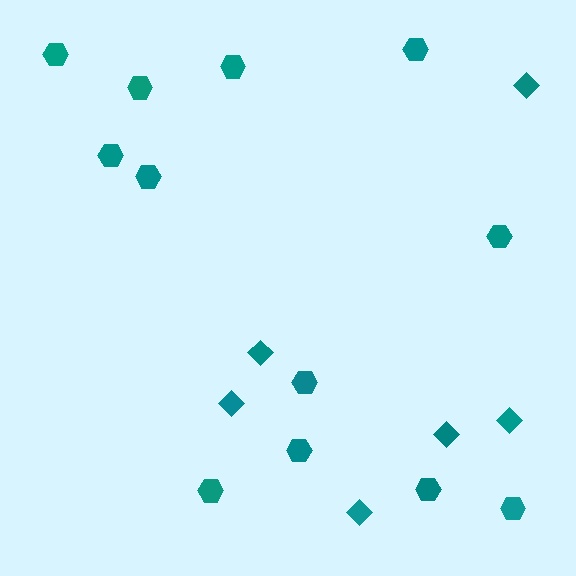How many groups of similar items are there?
There are 2 groups: one group of hexagons (12) and one group of diamonds (6).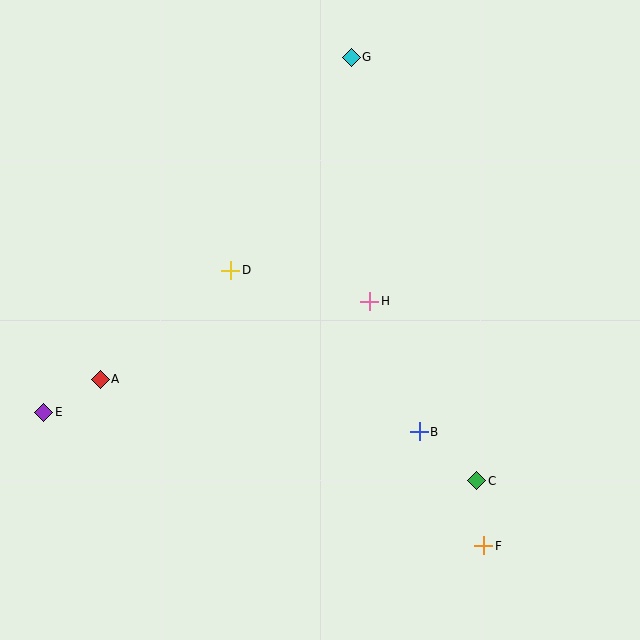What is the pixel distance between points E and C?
The distance between E and C is 438 pixels.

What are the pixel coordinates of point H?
Point H is at (370, 301).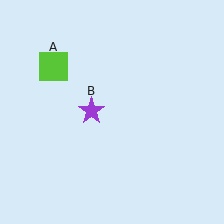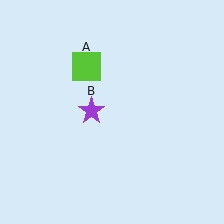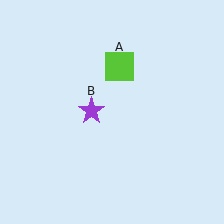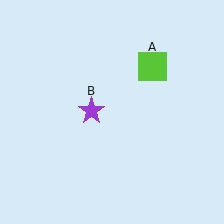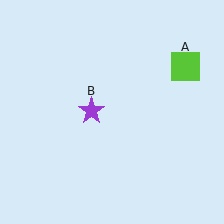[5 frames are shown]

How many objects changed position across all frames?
1 object changed position: lime square (object A).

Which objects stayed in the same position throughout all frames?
Purple star (object B) remained stationary.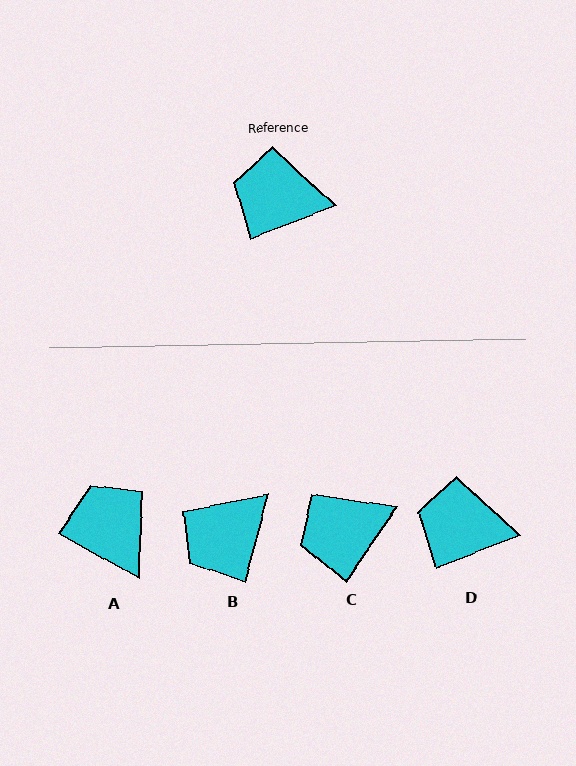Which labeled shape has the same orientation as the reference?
D.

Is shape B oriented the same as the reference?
No, it is off by about 54 degrees.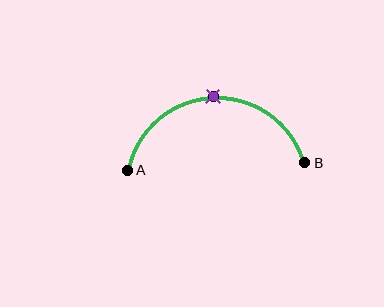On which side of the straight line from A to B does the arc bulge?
The arc bulges above the straight line connecting A and B.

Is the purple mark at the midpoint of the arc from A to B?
Yes. The purple mark lies on the arc at equal arc-length from both A and B — it is the arc midpoint.